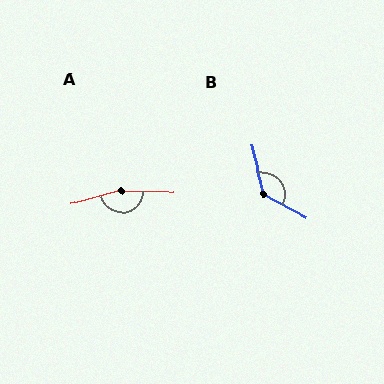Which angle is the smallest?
B, at approximately 133 degrees.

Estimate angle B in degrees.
Approximately 133 degrees.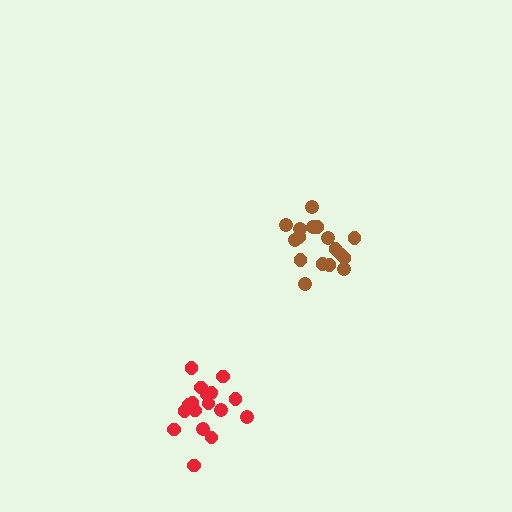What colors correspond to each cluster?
The clusters are colored: brown, red.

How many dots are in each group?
Group 1: 17 dots, Group 2: 19 dots (36 total).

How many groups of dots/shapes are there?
There are 2 groups.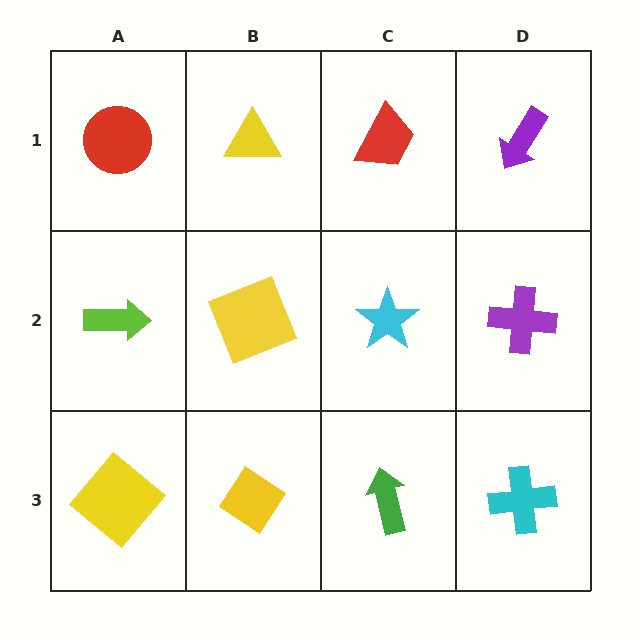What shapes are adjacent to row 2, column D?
A purple arrow (row 1, column D), a cyan cross (row 3, column D), a cyan star (row 2, column C).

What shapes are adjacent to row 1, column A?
A lime arrow (row 2, column A), a yellow triangle (row 1, column B).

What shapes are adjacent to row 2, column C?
A red trapezoid (row 1, column C), a green arrow (row 3, column C), a yellow square (row 2, column B), a purple cross (row 2, column D).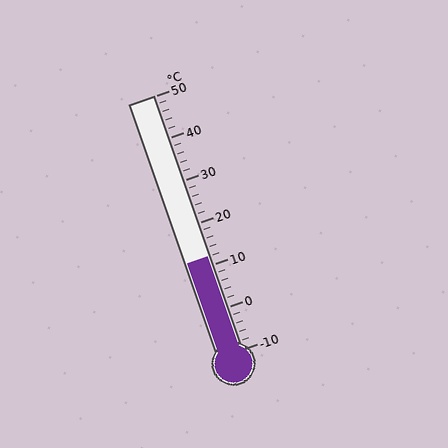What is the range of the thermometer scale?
The thermometer scale ranges from -10°C to 50°C.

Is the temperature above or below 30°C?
The temperature is below 30°C.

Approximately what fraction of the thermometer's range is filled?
The thermometer is filled to approximately 35% of its range.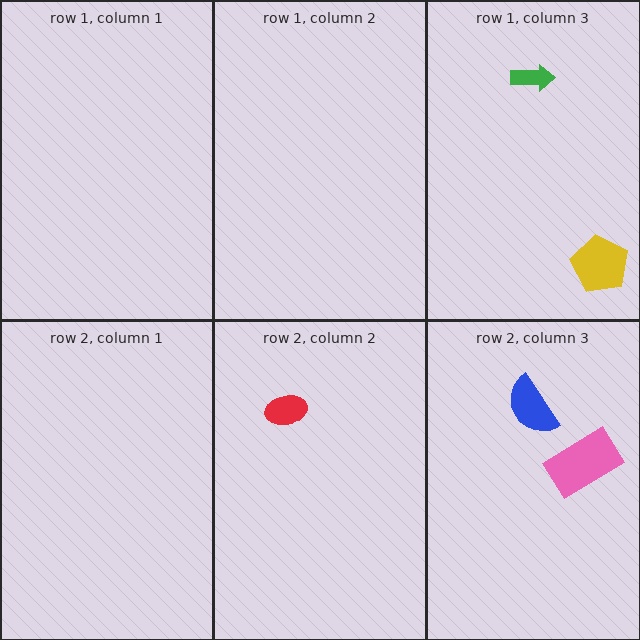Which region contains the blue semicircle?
The row 2, column 3 region.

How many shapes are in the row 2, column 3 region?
2.